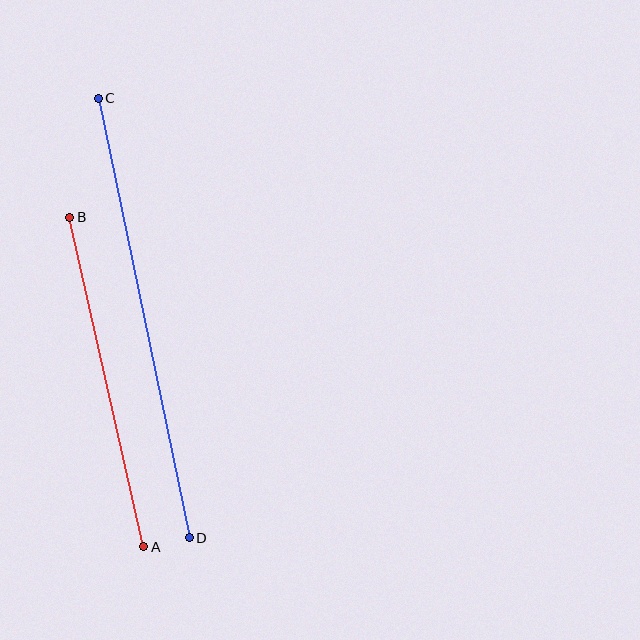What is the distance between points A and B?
The distance is approximately 338 pixels.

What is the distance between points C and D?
The distance is approximately 449 pixels.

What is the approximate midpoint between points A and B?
The midpoint is at approximately (107, 382) pixels.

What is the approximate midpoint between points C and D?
The midpoint is at approximately (144, 318) pixels.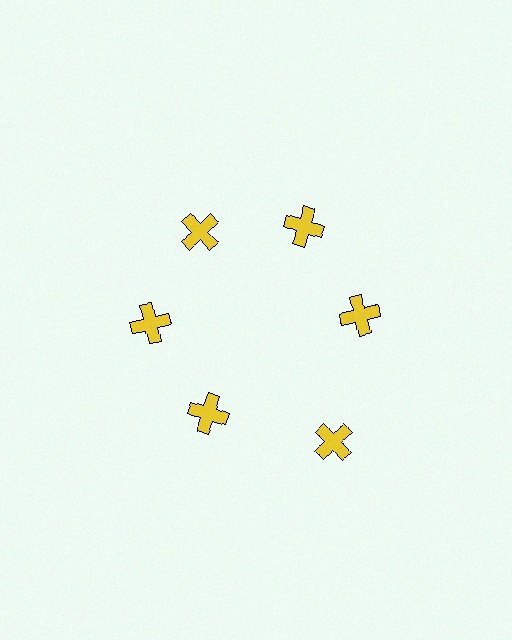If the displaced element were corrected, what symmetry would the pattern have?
It would have 6-fold rotational symmetry — the pattern would map onto itself every 60 degrees.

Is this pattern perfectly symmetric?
No. The 6 yellow crosses are arranged in a ring, but one element near the 5 o'clock position is pushed outward from the center, breaking the 6-fold rotational symmetry.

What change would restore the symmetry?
The symmetry would be restored by moving it inward, back onto the ring so that all 6 crosses sit at equal angles and equal distance from the center.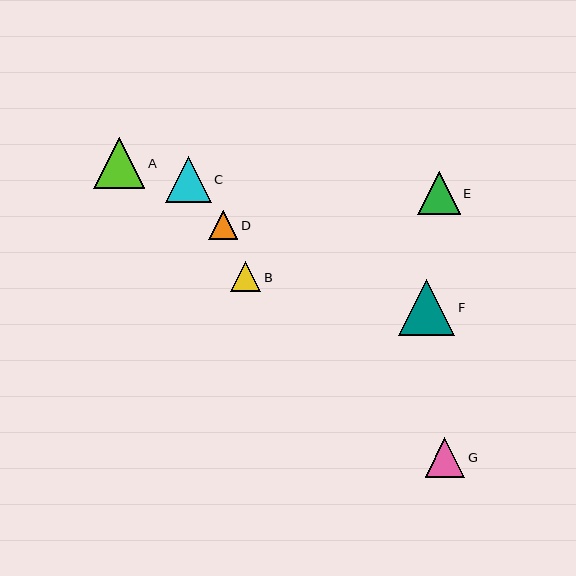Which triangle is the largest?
Triangle F is the largest with a size of approximately 56 pixels.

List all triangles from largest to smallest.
From largest to smallest: F, A, C, E, G, B, D.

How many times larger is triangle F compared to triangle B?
Triangle F is approximately 1.9 times the size of triangle B.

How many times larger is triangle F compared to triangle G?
Triangle F is approximately 1.4 times the size of triangle G.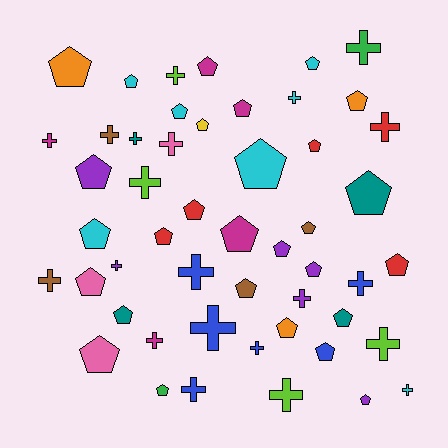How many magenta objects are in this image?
There are 5 magenta objects.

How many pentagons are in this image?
There are 29 pentagons.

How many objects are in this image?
There are 50 objects.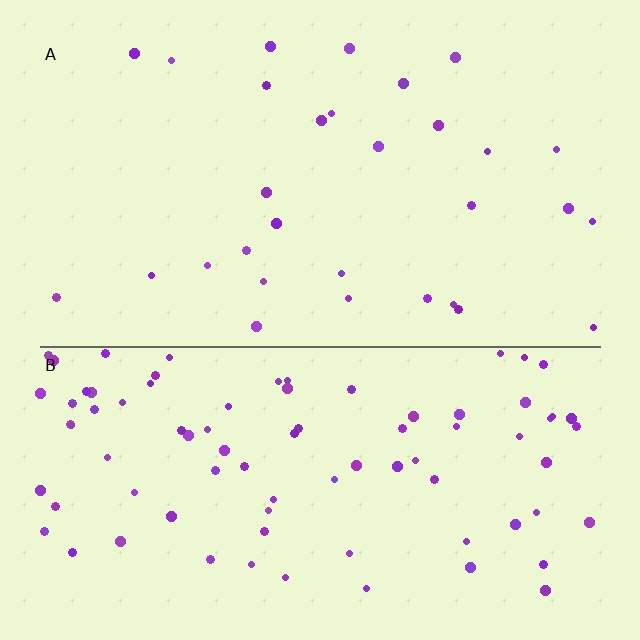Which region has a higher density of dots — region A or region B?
B (the bottom).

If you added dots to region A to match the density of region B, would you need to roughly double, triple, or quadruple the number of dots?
Approximately triple.